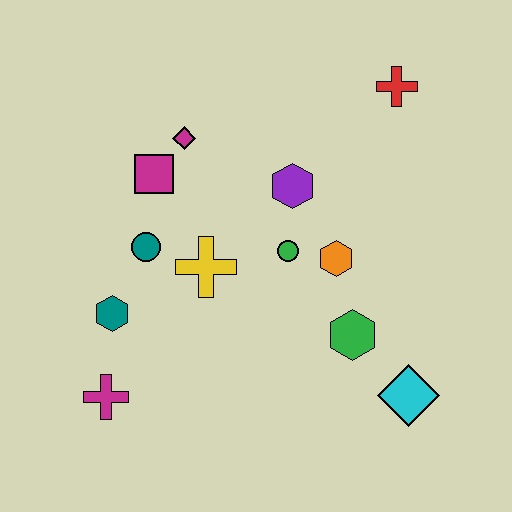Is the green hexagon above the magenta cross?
Yes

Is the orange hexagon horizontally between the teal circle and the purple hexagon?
No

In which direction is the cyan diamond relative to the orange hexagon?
The cyan diamond is below the orange hexagon.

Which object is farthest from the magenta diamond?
The cyan diamond is farthest from the magenta diamond.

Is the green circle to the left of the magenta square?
No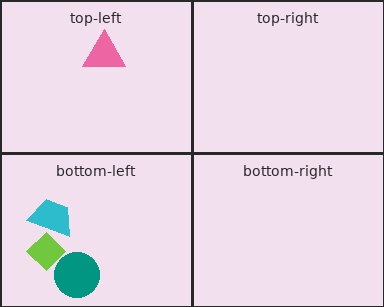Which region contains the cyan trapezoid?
The bottom-left region.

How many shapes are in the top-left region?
1.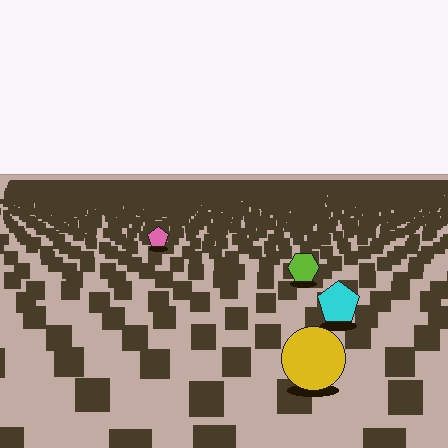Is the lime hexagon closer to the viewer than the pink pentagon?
Yes. The lime hexagon is closer — you can tell from the texture gradient: the ground texture is coarser near it.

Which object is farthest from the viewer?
The pink pentagon is farthest from the viewer. It appears smaller and the ground texture around it is denser.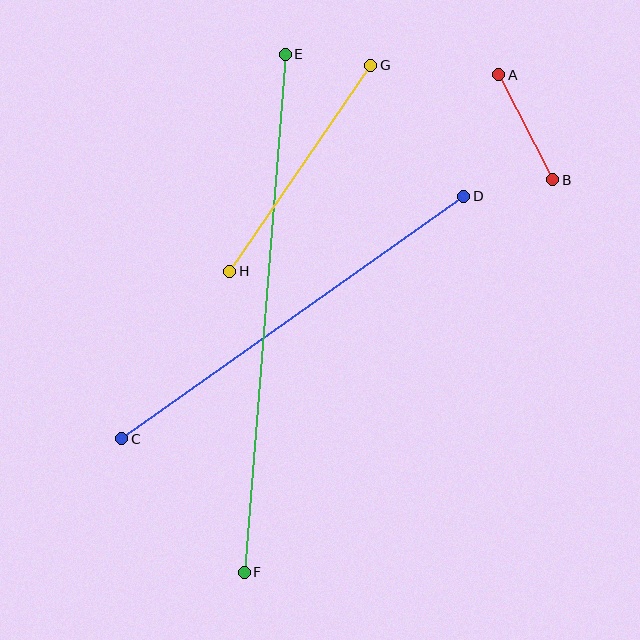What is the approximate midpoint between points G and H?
The midpoint is at approximately (300, 168) pixels.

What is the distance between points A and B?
The distance is approximately 118 pixels.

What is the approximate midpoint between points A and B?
The midpoint is at approximately (526, 127) pixels.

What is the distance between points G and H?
The distance is approximately 250 pixels.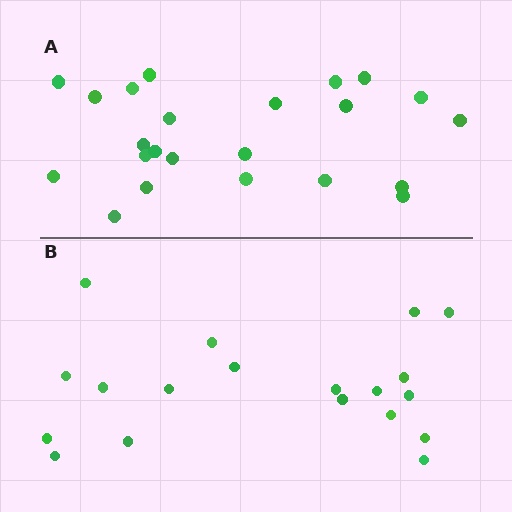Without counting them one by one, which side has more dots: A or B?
Region A (the top region) has more dots.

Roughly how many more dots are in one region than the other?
Region A has about 4 more dots than region B.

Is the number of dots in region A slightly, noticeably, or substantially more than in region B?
Region A has only slightly more — the two regions are fairly close. The ratio is roughly 1.2 to 1.